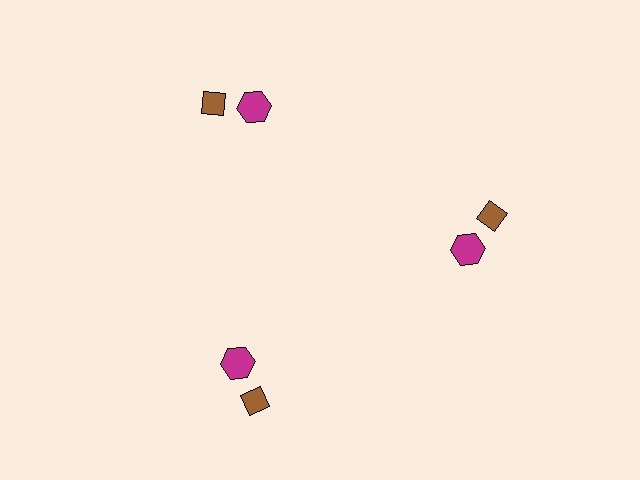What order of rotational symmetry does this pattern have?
This pattern has 3-fold rotational symmetry.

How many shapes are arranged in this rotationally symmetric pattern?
There are 6 shapes, arranged in 3 groups of 2.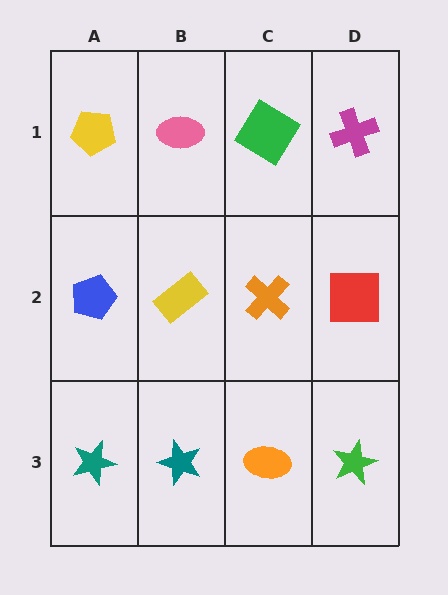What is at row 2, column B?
A yellow rectangle.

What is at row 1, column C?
A green diamond.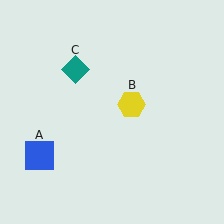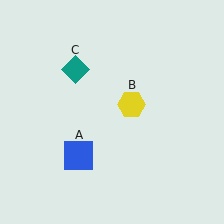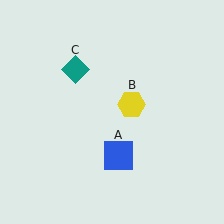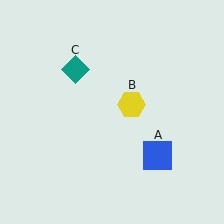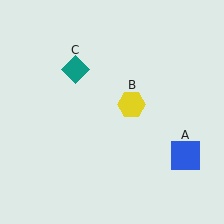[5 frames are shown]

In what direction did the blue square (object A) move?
The blue square (object A) moved right.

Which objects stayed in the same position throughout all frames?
Yellow hexagon (object B) and teal diamond (object C) remained stationary.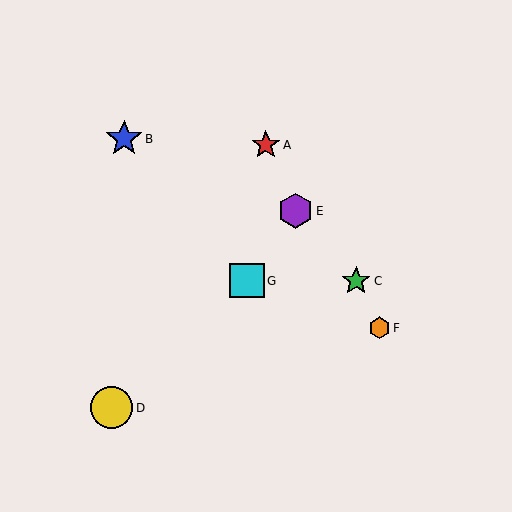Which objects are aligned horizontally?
Objects C, G are aligned horizontally.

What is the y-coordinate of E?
Object E is at y≈211.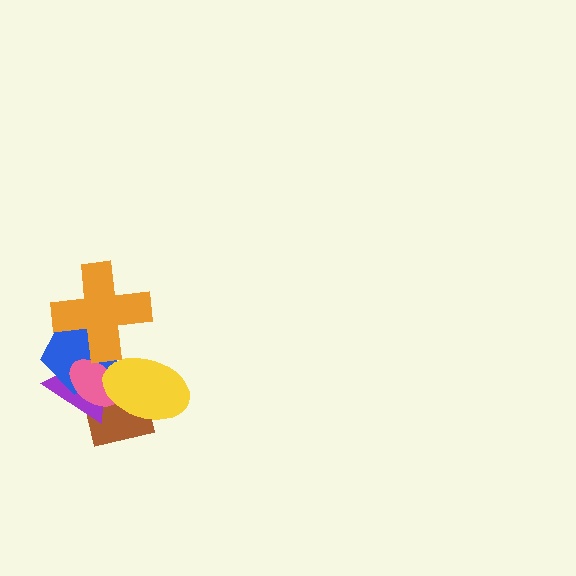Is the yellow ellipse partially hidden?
No, no other shape covers it.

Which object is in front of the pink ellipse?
The yellow ellipse is in front of the pink ellipse.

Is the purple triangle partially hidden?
Yes, it is partially covered by another shape.